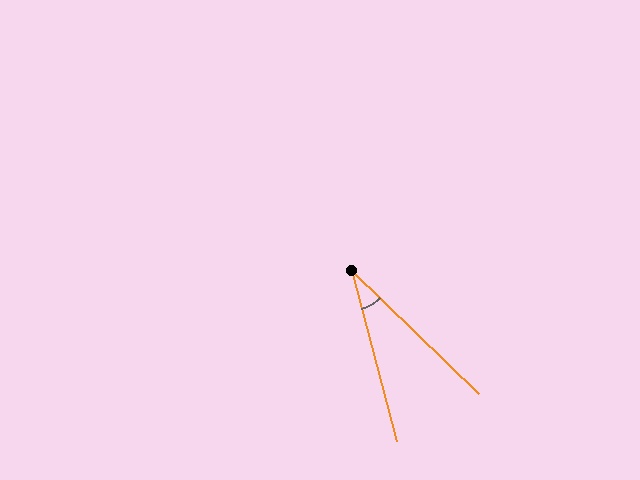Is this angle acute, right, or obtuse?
It is acute.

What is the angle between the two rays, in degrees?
Approximately 31 degrees.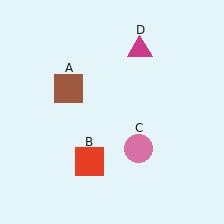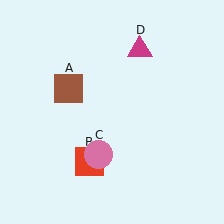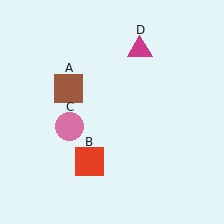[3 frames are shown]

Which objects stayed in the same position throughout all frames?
Brown square (object A) and red square (object B) and magenta triangle (object D) remained stationary.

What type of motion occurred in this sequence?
The pink circle (object C) rotated clockwise around the center of the scene.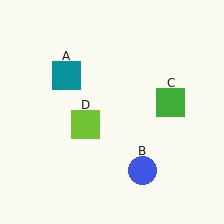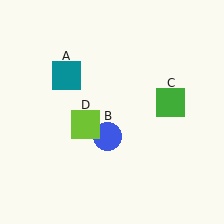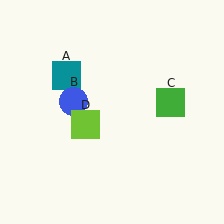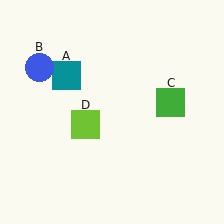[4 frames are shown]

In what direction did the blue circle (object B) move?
The blue circle (object B) moved up and to the left.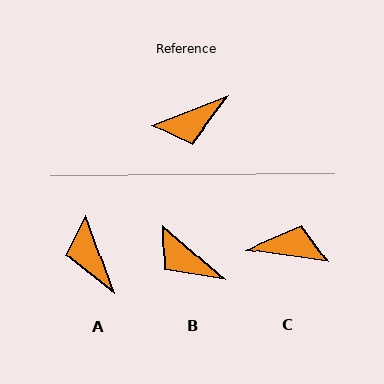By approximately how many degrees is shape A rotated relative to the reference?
Approximately 91 degrees clockwise.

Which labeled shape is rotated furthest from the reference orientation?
C, about 151 degrees away.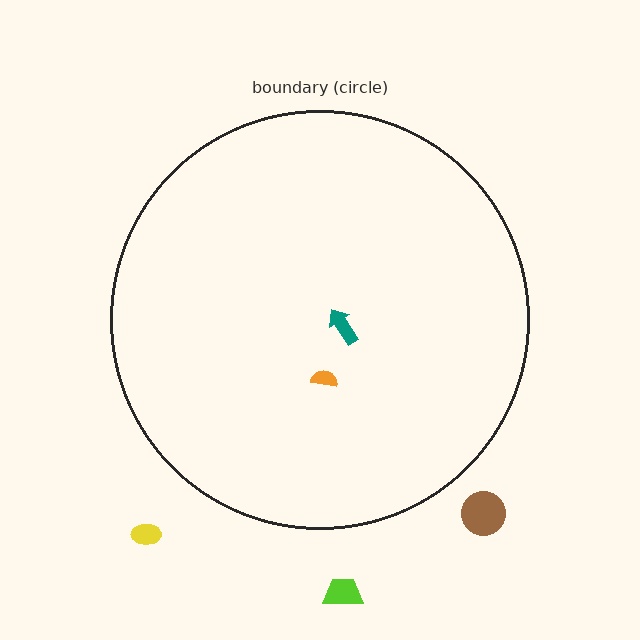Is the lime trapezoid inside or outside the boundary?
Outside.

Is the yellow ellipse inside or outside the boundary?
Outside.